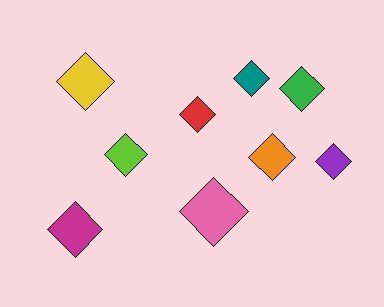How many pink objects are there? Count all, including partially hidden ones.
There is 1 pink object.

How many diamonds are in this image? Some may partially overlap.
There are 9 diamonds.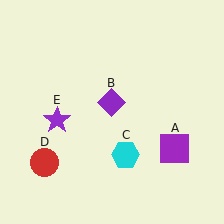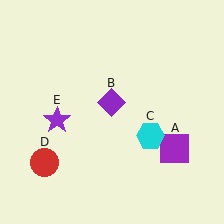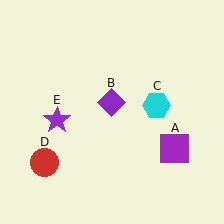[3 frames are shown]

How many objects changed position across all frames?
1 object changed position: cyan hexagon (object C).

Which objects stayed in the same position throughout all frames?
Purple square (object A) and purple diamond (object B) and red circle (object D) and purple star (object E) remained stationary.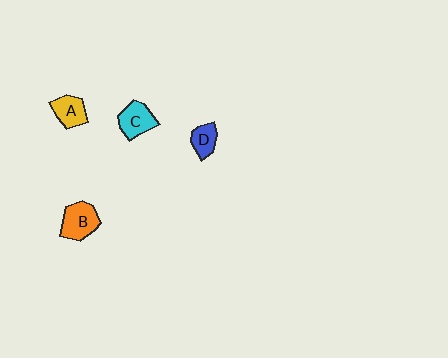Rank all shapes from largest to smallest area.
From largest to smallest: B (orange), C (cyan), A (yellow), D (blue).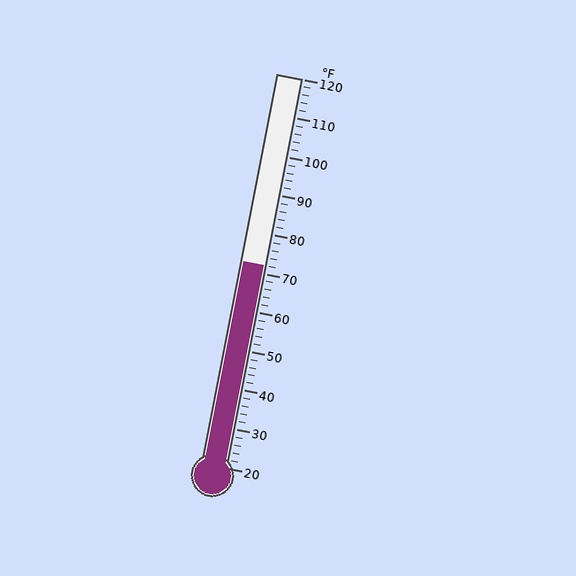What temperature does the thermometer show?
The thermometer shows approximately 72°F.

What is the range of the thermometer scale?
The thermometer scale ranges from 20°F to 120°F.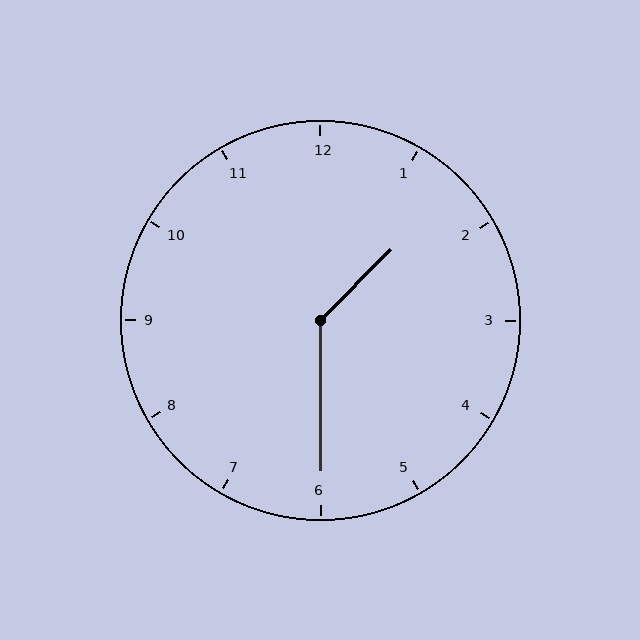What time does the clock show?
1:30.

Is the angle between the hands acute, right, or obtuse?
It is obtuse.